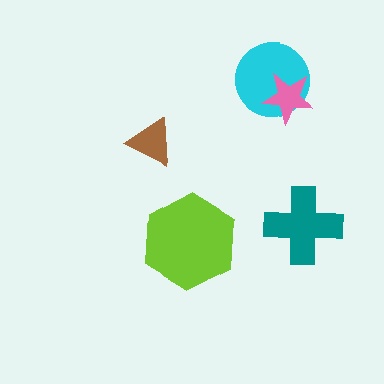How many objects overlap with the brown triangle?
0 objects overlap with the brown triangle.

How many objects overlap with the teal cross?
0 objects overlap with the teal cross.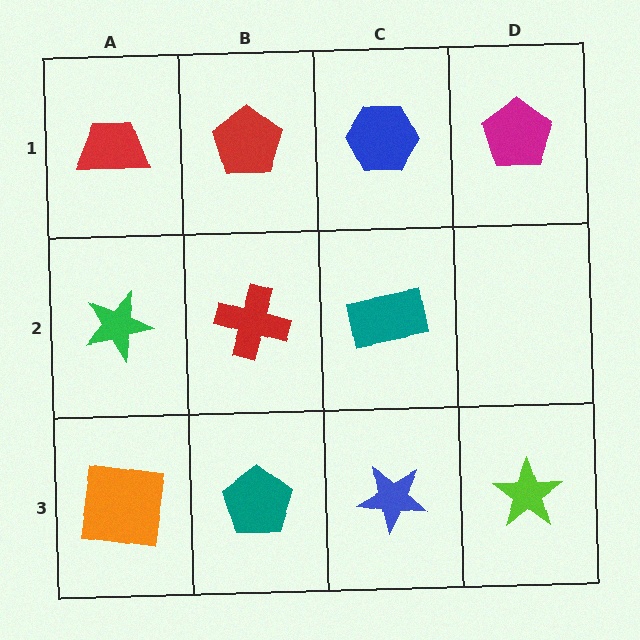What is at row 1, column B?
A red pentagon.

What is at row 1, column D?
A magenta pentagon.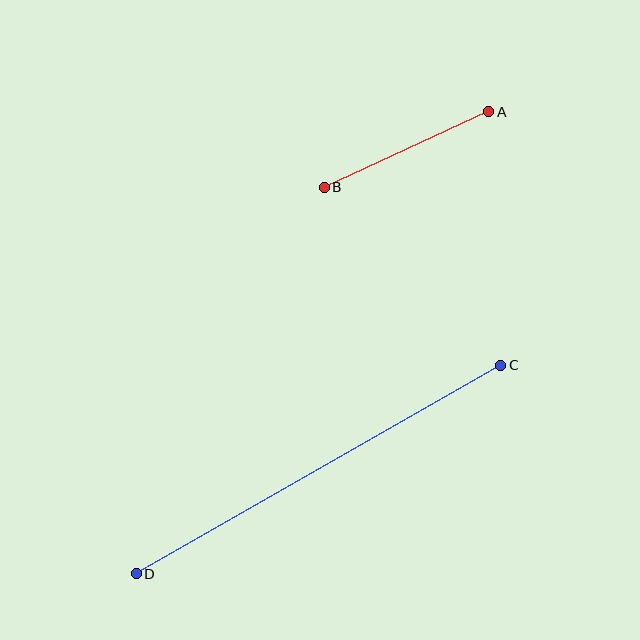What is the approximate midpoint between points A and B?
The midpoint is at approximately (407, 149) pixels.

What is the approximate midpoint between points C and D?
The midpoint is at approximately (319, 470) pixels.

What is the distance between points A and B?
The distance is approximately 181 pixels.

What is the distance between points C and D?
The distance is approximately 420 pixels.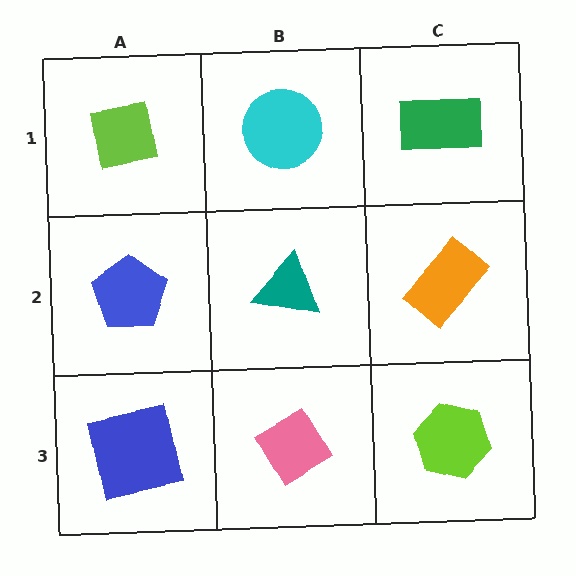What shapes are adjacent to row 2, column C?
A green rectangle (row 1, column C), a lime hexagon (row 3, column C), a teal triangle (row 2, column B).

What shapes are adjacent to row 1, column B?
A teal triangle (row 2, column B), a lime square (row 1, column A), a green rectangle (row 1, column C).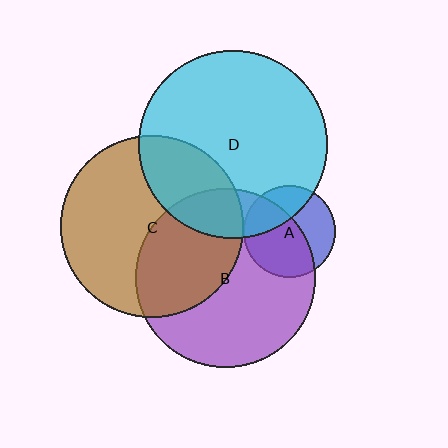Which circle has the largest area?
Circle D (cyan).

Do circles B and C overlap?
Yes.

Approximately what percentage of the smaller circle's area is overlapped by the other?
Approximately 40%.